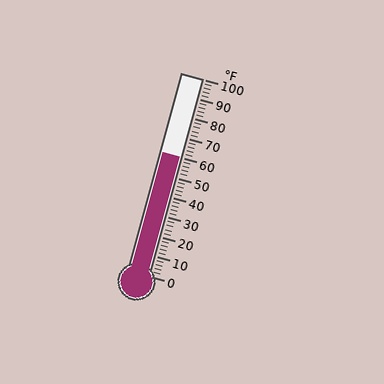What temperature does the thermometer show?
The thermometer shows approximately 60°F.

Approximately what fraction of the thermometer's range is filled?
The thermometer is filled to approximately 60% of its range.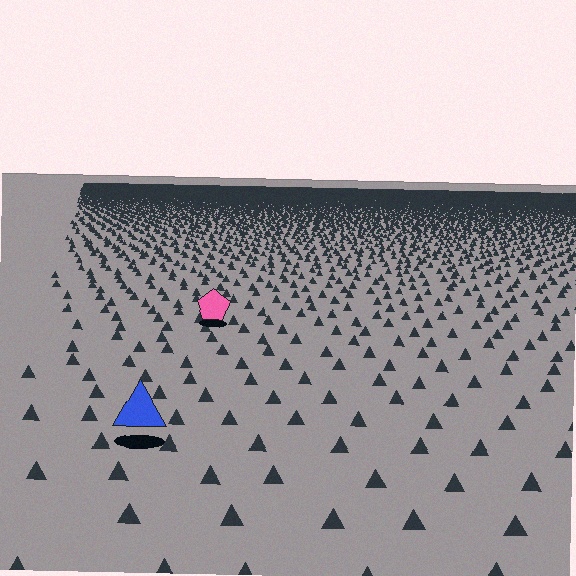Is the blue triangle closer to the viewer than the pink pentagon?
Yes. The blue triangle is closer — you can tell from the texture gradient: the ground texture is coarser near it.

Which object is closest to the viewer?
The blue triangle is closest. The texture marks near it are larger and more spread out.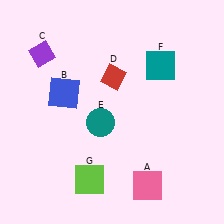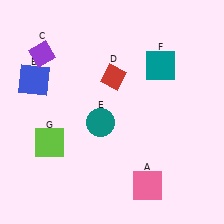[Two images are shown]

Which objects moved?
The objects that moved are: the blue square (B), the lime square (G).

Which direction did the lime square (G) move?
The lime square (G) moved left.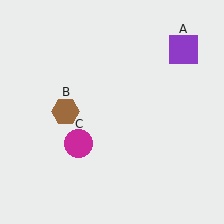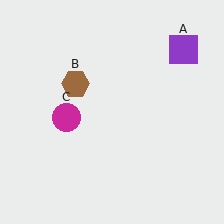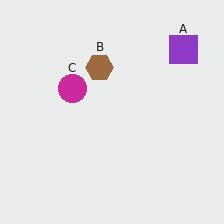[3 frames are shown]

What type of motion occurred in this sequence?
The brown hexagon (object B), magenta circle (object C) rotated clockwise around the center of the scene.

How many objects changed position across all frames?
2 objects changed position: brown hexagon (object B), magenta circle (object C).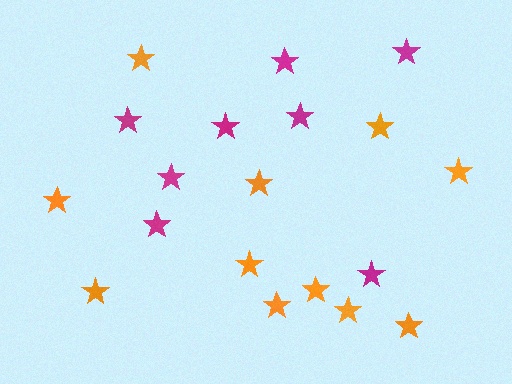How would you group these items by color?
There are 2 groups: one group of orange stars (11) and one group of magenta stars (8).